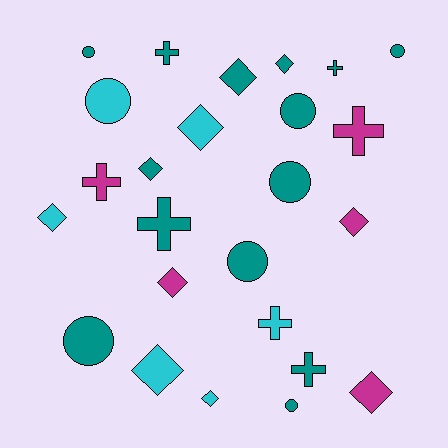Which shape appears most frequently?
Diamond, with 10 objects.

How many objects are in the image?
There are 25 objects.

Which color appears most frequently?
Teal, with 14 objects.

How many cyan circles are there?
There is 1 cyan circle.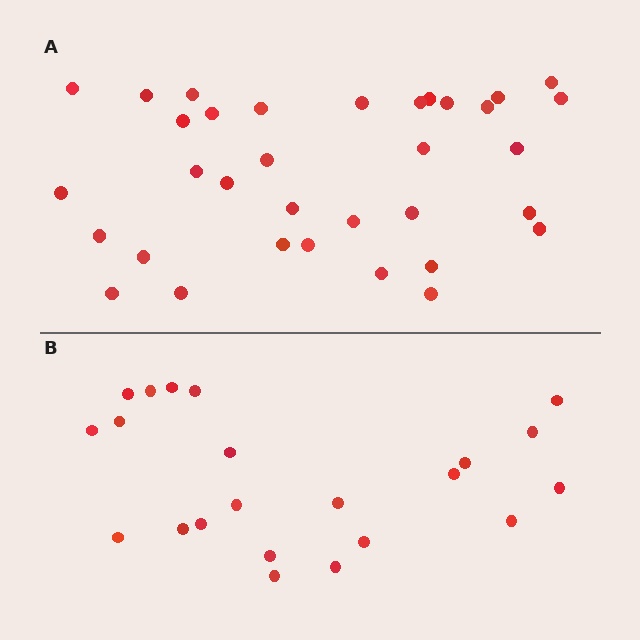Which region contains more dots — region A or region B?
Region A (the top region) has more dots.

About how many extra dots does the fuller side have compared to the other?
Region A has roughly 12 or so more dots than region B.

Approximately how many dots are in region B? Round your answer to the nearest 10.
About 20 dots. (The exact count is 22, which rounds to 20.)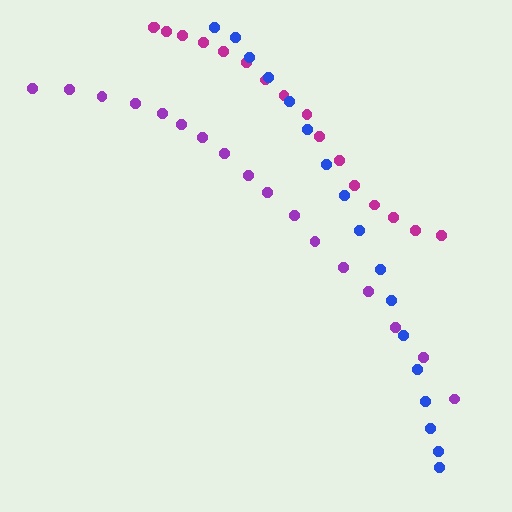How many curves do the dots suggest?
There are 3 distinct paths.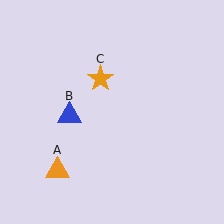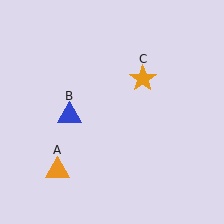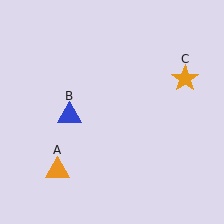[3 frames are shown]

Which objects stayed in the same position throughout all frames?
Orange triangle (object A) and blue triangle (object B) remained stationary.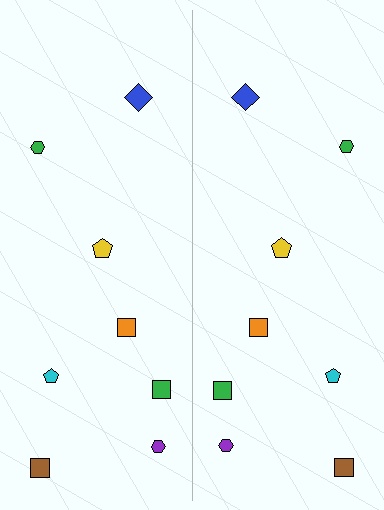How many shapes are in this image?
There are 16 shapes in this image.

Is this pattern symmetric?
Yes, this pattern has bilateral (reflection) symmetry.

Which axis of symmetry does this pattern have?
The pattern has a vertical axis of symmetry running through the center of the image.